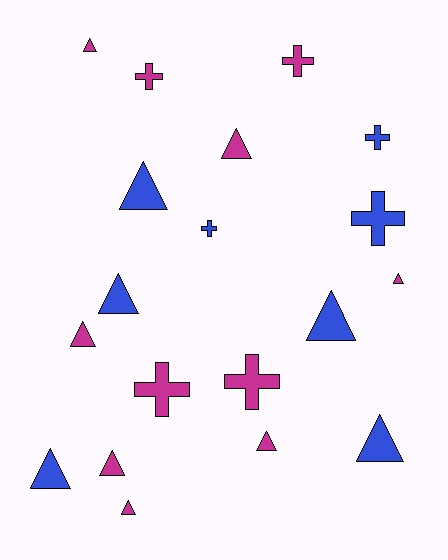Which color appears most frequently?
Magenta, with 11 objects.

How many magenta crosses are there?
There are 4 magenta crosses.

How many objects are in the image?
There are 19 objects.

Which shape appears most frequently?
Triangle, with 12 objects.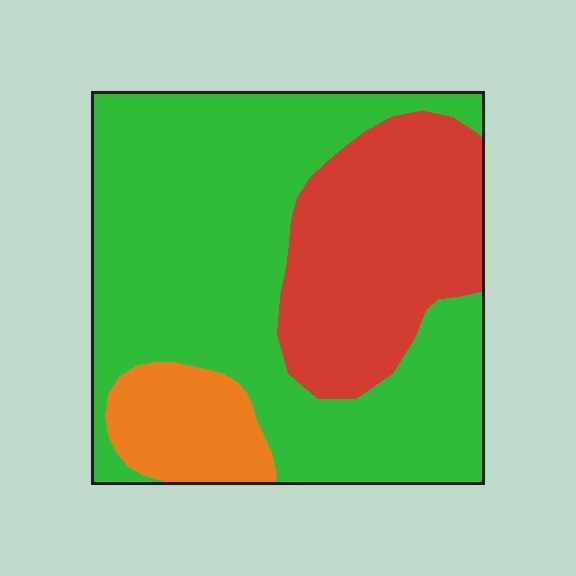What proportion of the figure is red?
Red covers roughly 30% of the figure.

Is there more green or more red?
Green.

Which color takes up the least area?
Orange, at roughly 10%.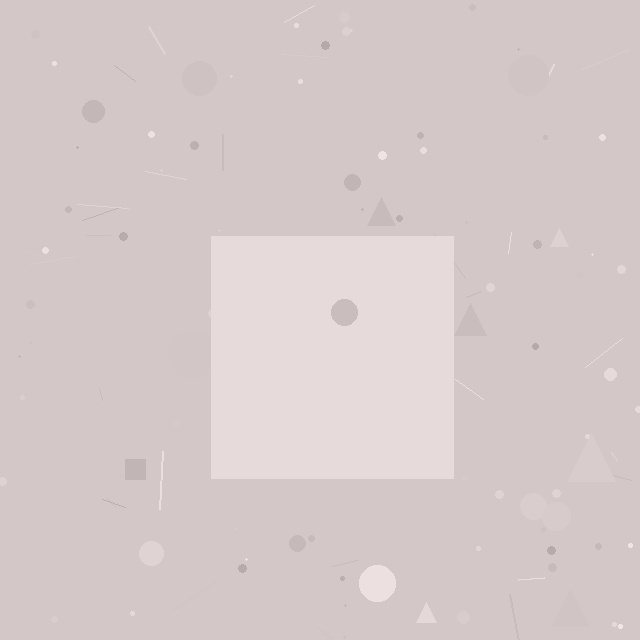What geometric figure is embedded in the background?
A square is embedded in the background.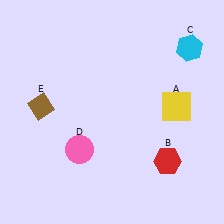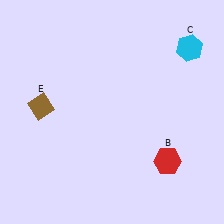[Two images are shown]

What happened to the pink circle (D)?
The pink circle (D) was removed in Image 2. It was in the bottom-left area of Image 1.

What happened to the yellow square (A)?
The yellow square (A) was removed in Image 2. It was in the top-right area of Image 1.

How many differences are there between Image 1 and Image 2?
There are 2 differences between the two images.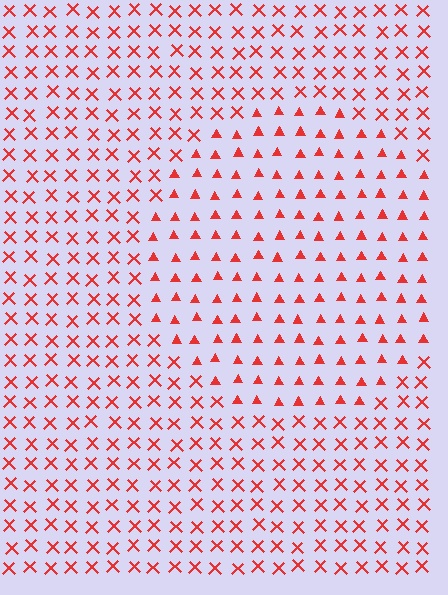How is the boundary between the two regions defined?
The boundary is defined by a change in element shape: triangles inside vs. X marks outside. All elements share the same color and spacing.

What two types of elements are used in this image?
The image uses triangles inside the circle region and X marks outside it.